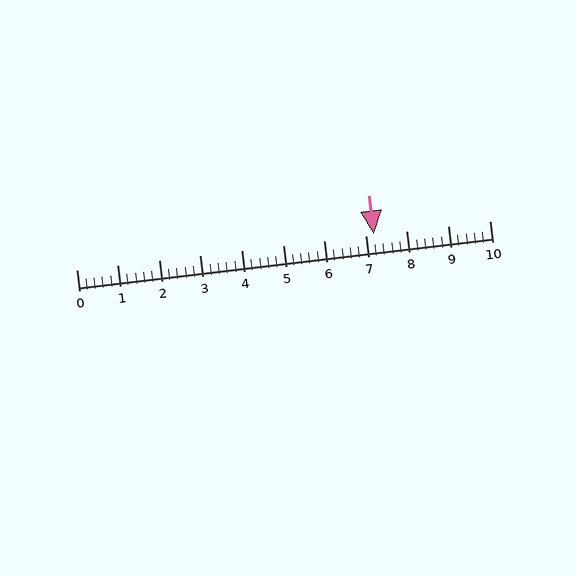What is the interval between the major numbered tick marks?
The major tick marks are spaced 1 units apart.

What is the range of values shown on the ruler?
The ruler shows values from 0 to 10.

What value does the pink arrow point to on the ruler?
The pink arrow points to approximately 7.2.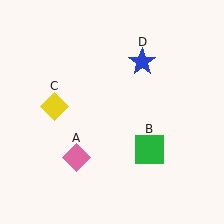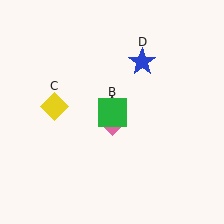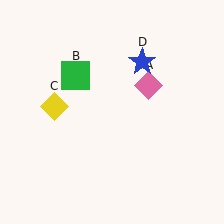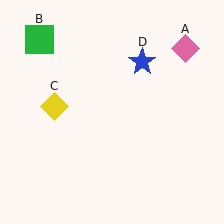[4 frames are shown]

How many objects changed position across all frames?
2 objects changed position: pink diamond (object A), green square (object B).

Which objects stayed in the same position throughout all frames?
Yellow diamond (object C) and blue star (object D) remained stationary.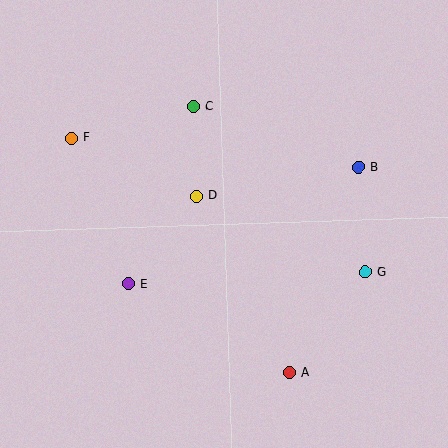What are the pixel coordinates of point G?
Point G is at (365, 272).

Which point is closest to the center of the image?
Point D at (196, 196) is closest to the center.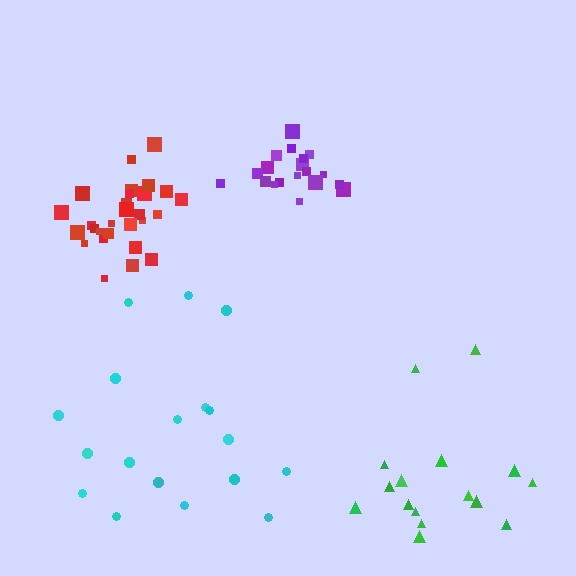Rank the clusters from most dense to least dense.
red, purple, cyan, green.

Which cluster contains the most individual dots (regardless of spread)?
Red (29).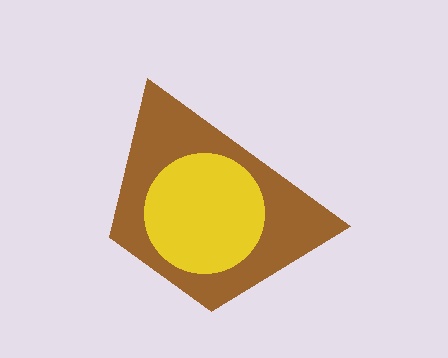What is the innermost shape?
The yellow circle.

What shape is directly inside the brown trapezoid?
The yellow circle.